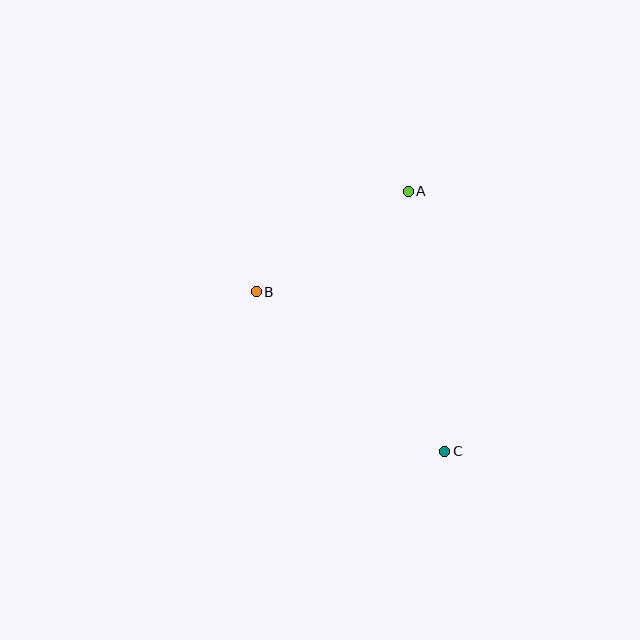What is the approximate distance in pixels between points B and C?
The distance between B and C is approximately 247 pixels.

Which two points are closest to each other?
Points A and B are closest to each other.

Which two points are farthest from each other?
Points A and C are farthest from each other.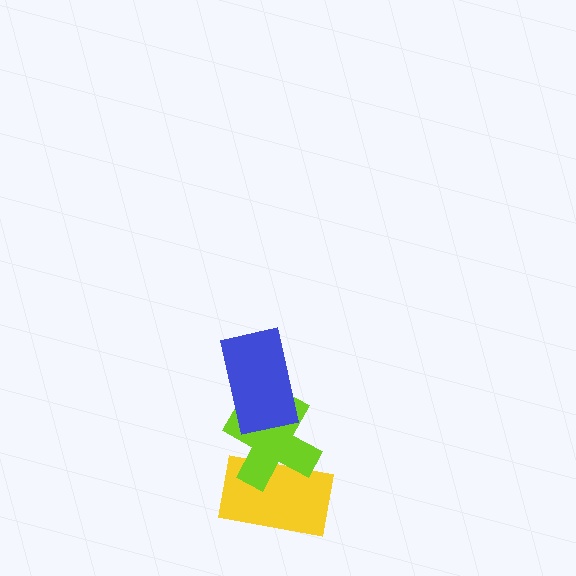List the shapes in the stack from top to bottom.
From top to bottom: the blue rectangle, the lime cross, the yellow rectangle.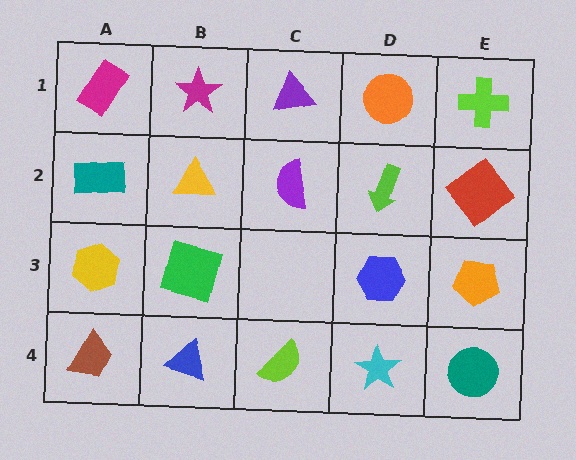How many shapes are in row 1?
5 shapes.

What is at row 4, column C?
A lime semicircle.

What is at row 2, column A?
A teal rectangle.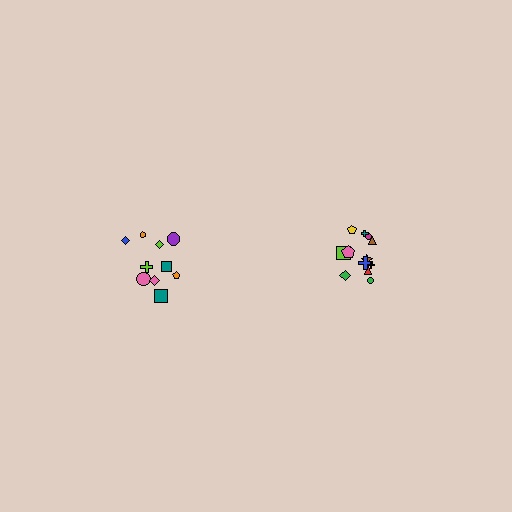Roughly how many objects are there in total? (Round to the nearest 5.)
Roughly 20 objects in total.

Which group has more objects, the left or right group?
The right group.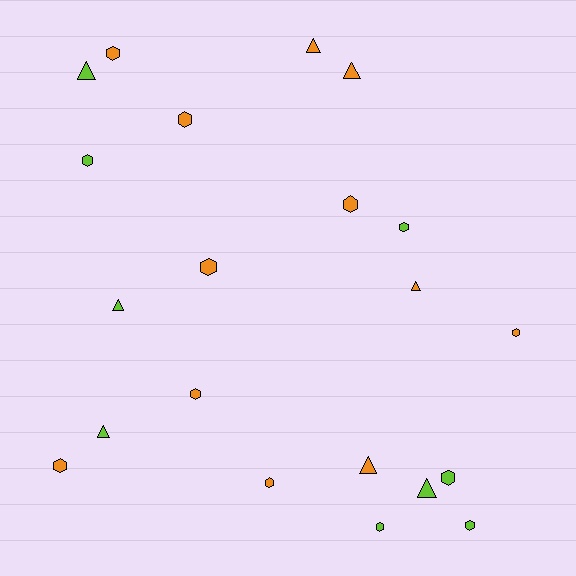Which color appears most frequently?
Orange, with 12 objects.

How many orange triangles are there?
There are 4 orange triangles.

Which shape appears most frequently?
Hexagon, with 13 objects.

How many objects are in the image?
There are 21 objects.